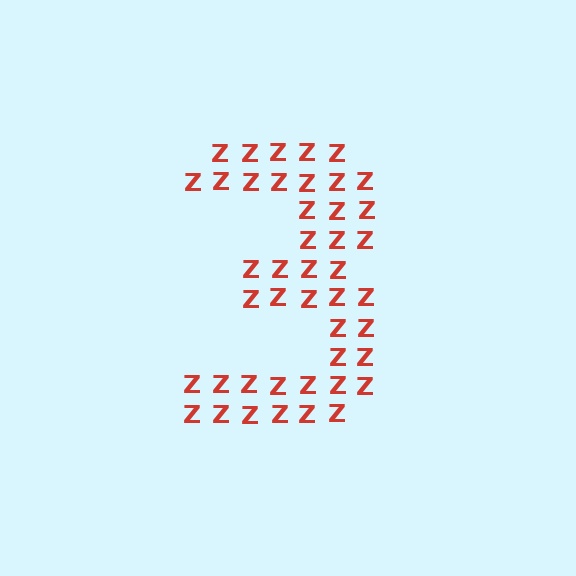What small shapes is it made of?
It is made of small letter Z's.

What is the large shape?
The large shape is the digit 3.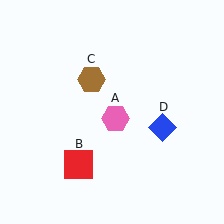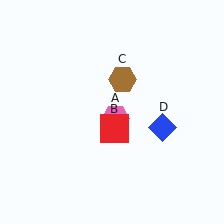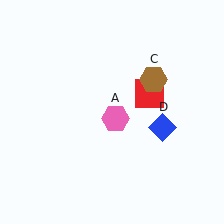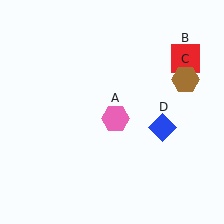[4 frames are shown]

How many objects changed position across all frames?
2 objects changed position: red square (object B), brown hexagon (object C).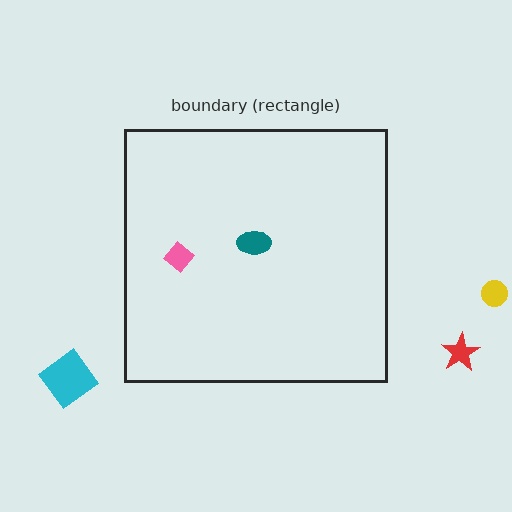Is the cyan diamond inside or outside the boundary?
Outside.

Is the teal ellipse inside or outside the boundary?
Inside.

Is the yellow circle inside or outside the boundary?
Outside.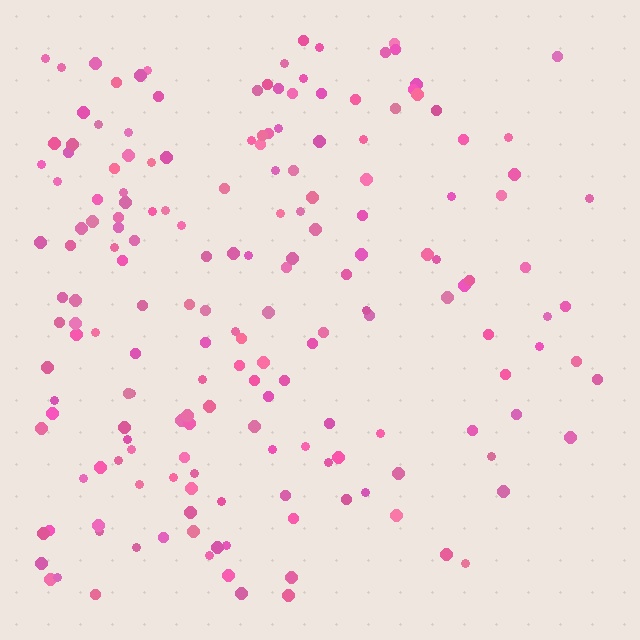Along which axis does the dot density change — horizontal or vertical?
Horizontal.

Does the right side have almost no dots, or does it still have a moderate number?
Still a moderate number, just noticeably fewer than the left.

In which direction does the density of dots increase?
From right to left, with the left side densest.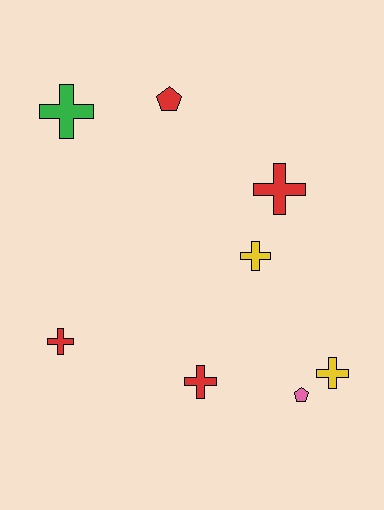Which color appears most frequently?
Red, with 4 objects.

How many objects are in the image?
There are 8 objects.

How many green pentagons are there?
There are no green pentagons.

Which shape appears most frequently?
Cross, with 6 objects.